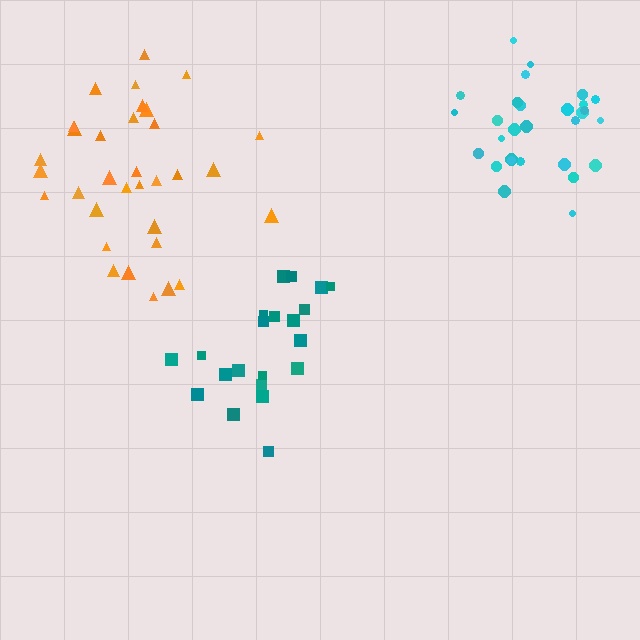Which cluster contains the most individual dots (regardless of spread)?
Orange (34).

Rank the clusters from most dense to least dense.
teal, cyan, orange.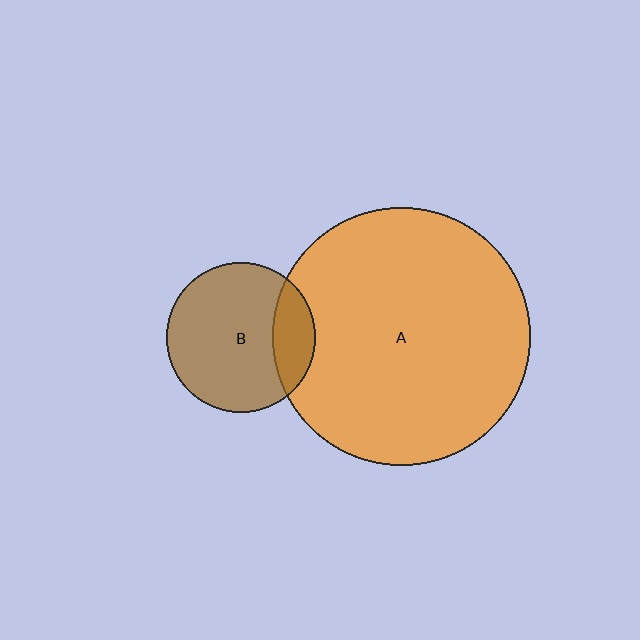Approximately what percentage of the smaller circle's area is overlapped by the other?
Approximately 20%.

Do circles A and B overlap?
Yes.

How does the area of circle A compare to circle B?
Approximately 3.0 times.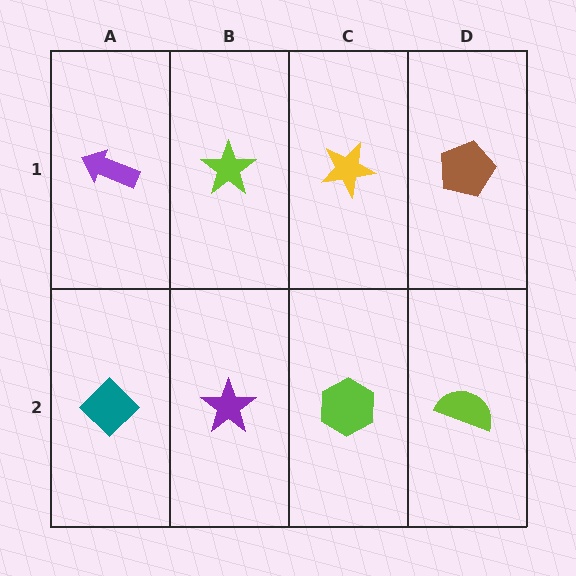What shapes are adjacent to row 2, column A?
A purple arrow (row 1, column A), a purple star (row 2, column B).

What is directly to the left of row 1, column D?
A yellow star.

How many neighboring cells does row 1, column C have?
3.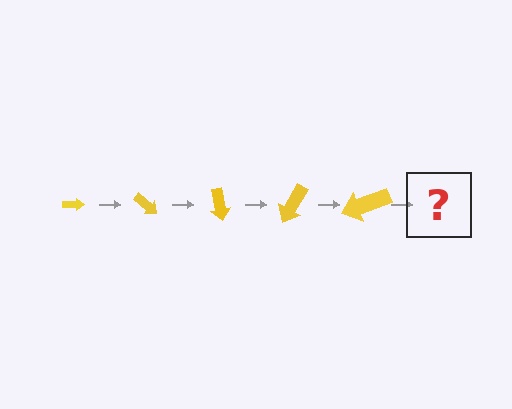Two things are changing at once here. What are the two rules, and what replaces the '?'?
The two rules are that the arrow grows larger each step and it rotates 40 degrees each step. The '?' should be an arrow, larger than the previous one and rotated 200 degrees from the start.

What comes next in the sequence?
The next element should be an arrow, larger than the previous one and rotated 200 degrees from the start.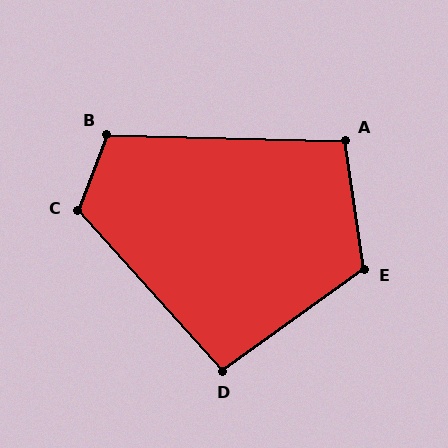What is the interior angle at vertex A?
Approximately 100 degrees (obtuse).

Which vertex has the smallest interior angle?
D, at approximately 96 degrees.